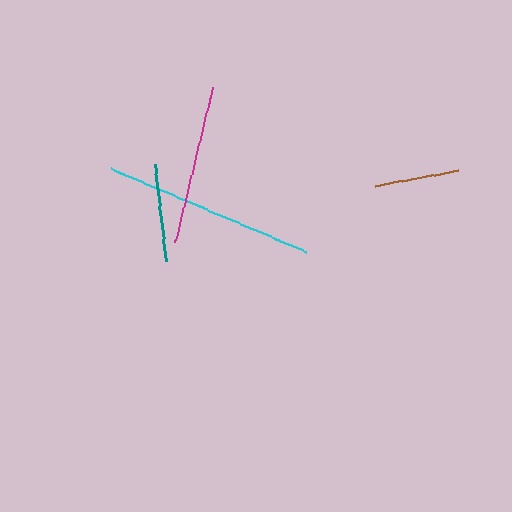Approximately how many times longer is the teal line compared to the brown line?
The teal line is approximately 1.2 times the length of the brown line.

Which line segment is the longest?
The cyan line is the longest at approximately 213 pixels.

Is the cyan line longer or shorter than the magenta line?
The cyan line is longer than the magenta line.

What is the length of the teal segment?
The teal segment is approximately 98 pixels long.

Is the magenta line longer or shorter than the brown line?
The magenta line is longer than the brown line.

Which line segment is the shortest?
The brown line is the shortest at approximately 84 pixels.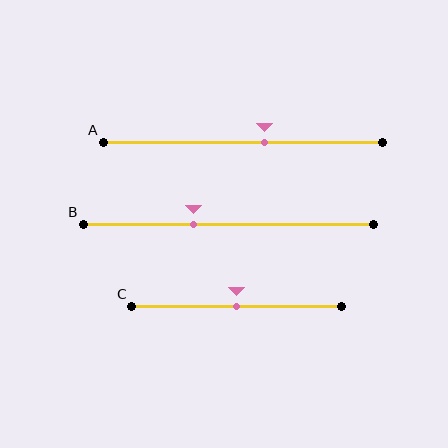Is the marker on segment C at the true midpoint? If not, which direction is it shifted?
Yes, the marker on segment C is at the true midpoint.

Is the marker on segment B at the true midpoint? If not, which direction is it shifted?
No, the marker on segment B is shifted to the left by about 12% of the segment length.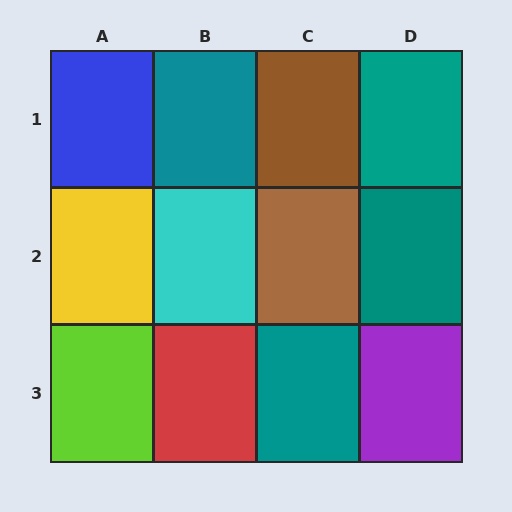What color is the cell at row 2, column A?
Yellow.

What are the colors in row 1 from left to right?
Blue, teal, brown, teal.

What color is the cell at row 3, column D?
Purple.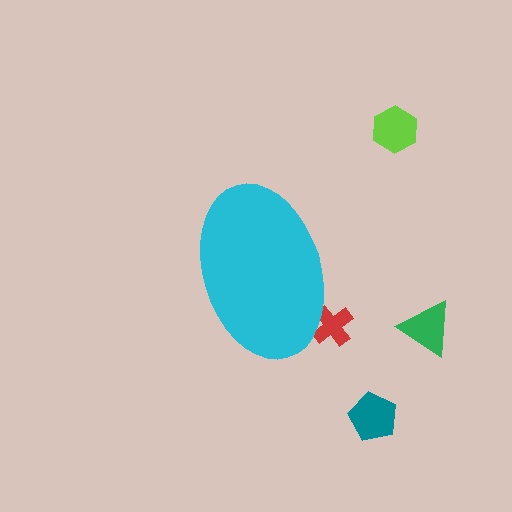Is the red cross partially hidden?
Yes, the red cross is partially hidden behind the cyan ellipse.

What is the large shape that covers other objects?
A cyan ellipse.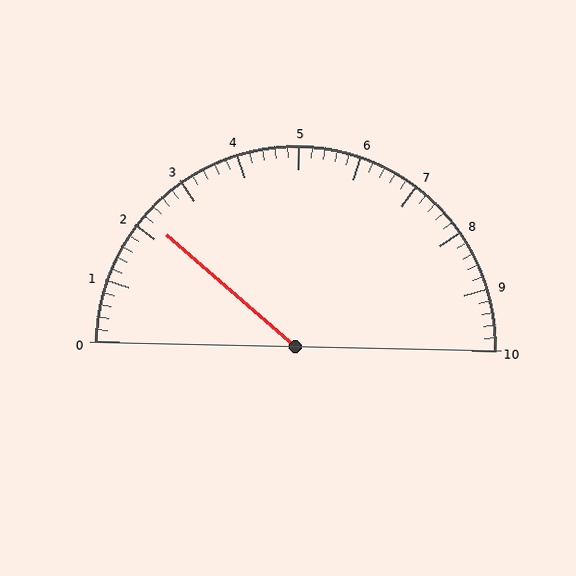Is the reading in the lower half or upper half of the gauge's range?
The reading is in the lower half of the range (0 to 10).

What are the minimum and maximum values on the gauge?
The gauge ranges from 0 to 10.